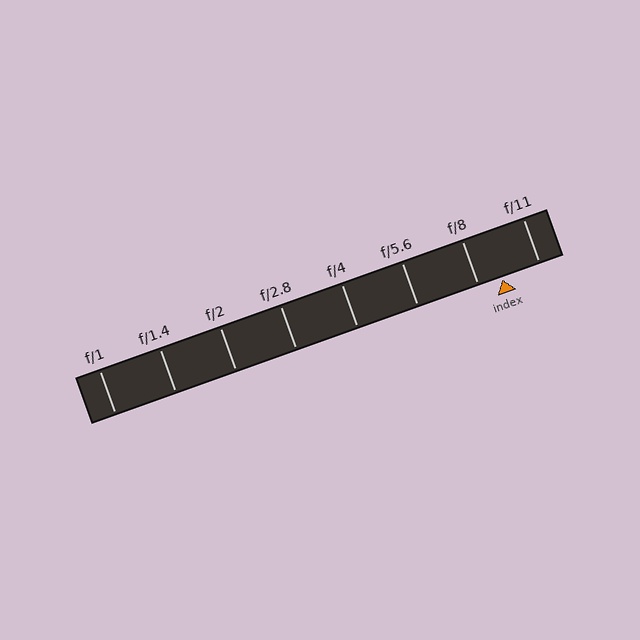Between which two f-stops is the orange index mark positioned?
The index mark is between f/8 and f/11.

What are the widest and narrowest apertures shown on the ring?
The widest aperture shown is f/1 and the narrowest is f/11.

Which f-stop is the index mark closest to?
The index mark is closest to f/8.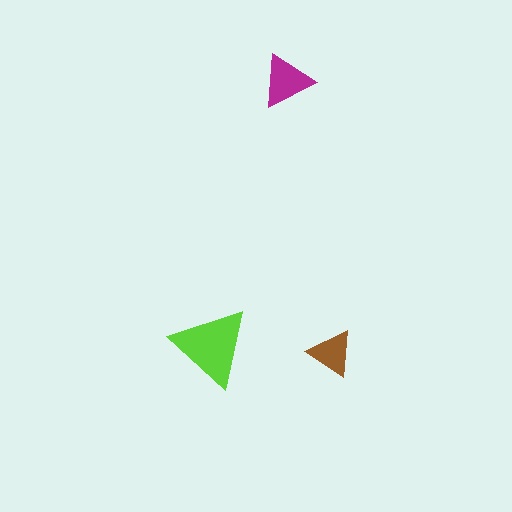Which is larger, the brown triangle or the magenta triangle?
The magenta one.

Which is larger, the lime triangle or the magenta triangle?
The lime one.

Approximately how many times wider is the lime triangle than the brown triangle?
About 1.5 times wider.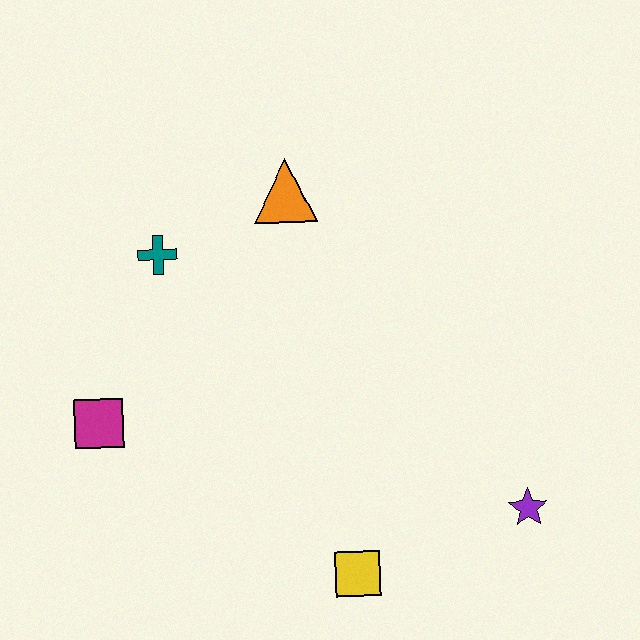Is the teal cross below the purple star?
No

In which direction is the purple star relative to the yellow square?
The purple star is to the right of the yellow square.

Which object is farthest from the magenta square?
The purple star is farthest from the magenta square.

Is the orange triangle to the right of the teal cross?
Yes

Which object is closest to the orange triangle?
The teal cross is closest to the orange triangle.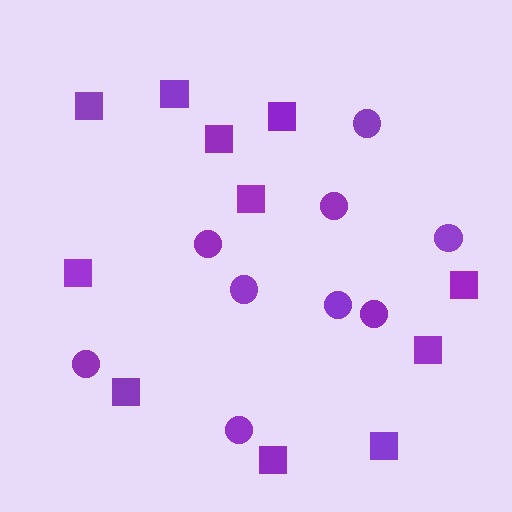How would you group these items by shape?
There are 2 groups: one group of squares (11) and one group of circles (9).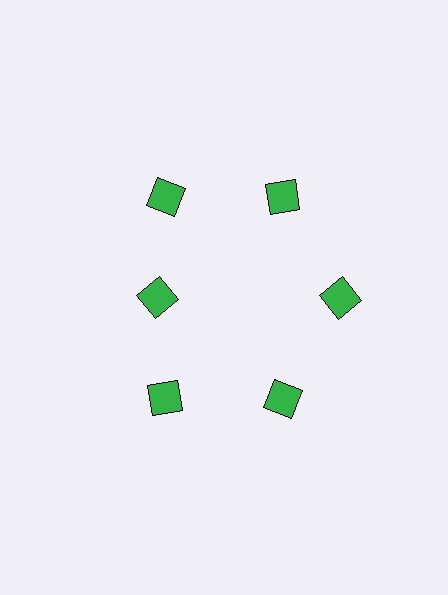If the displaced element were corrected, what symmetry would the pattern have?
It would have 6-fold rotational symmetry — the pattern would map onto itself every 60 degrees.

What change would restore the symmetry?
The symmetry would be restored by moving it outward, back onto the ring so that all 6 diamonds sit at equal angles and equal distance from the center.